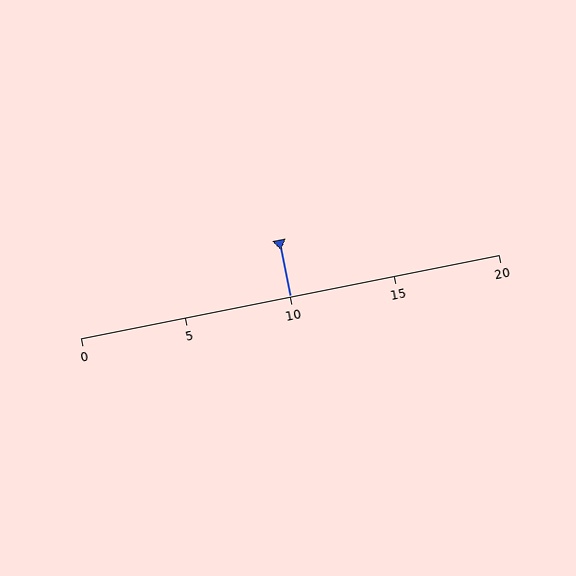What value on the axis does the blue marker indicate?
The marker indicates approximately 10.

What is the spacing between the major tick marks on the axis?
The major ticks are spaced 5 apart.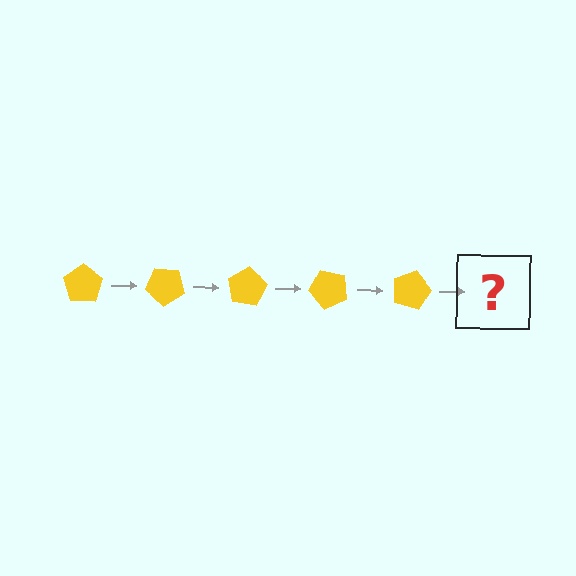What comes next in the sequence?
The next element should be a yellow pentagon rotated 200 degrees.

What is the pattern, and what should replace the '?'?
The pattern is that the pentagon rotates 40 degrees each step. The '?' should be a yellow pentagon rotated 200 degrees.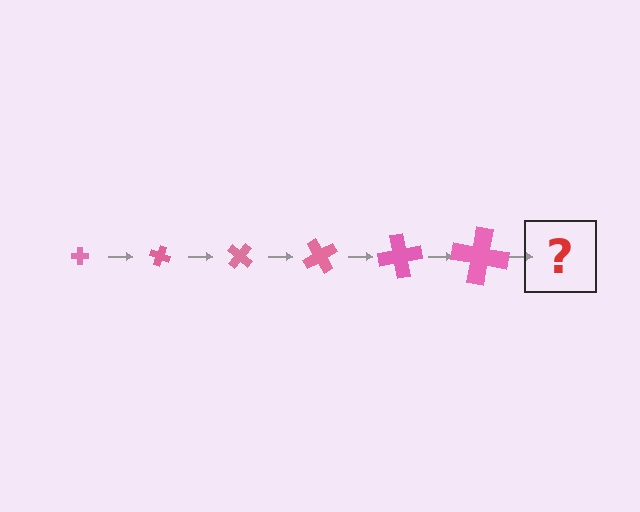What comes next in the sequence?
The next element should be a cross, larger than the previous one and rotated 120 degrees from the start.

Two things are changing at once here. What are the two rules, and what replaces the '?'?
The two rules are that the cross grows larger each step and it rotates 20 degrees each step. The '?' should be a cross, larger than the previous one and rotated 120 degrees from the start.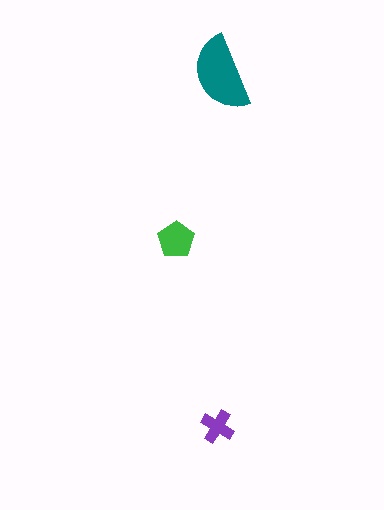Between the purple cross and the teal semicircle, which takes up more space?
The teal semicircle.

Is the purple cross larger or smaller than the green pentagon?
Smaller.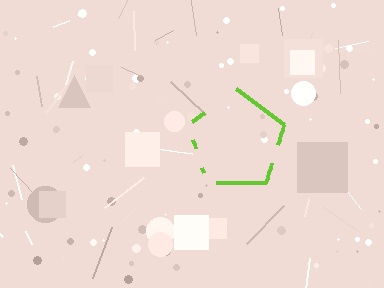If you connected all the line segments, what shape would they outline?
They would outline a pentagon.